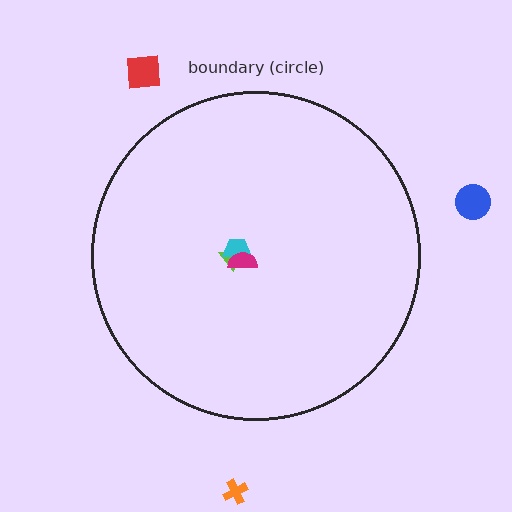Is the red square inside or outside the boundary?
Outside.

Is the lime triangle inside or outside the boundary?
Inside.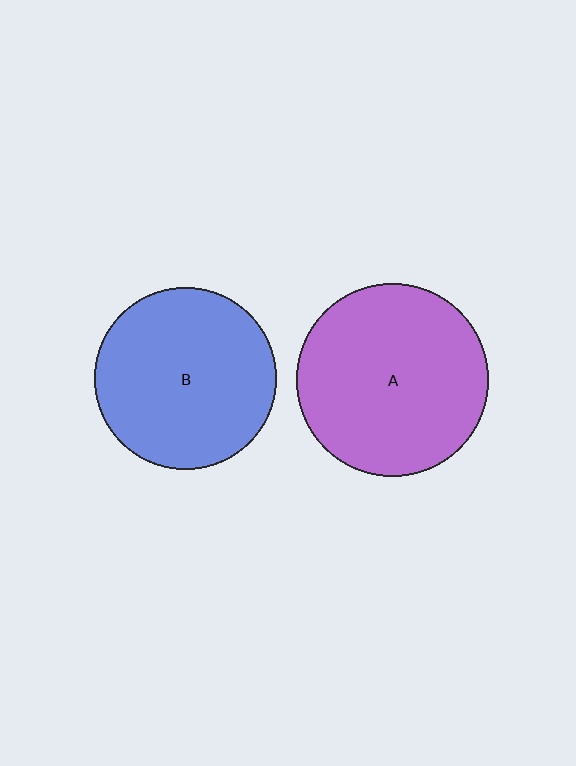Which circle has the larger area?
Circle A (purple).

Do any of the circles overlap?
No, none of the circles overlap.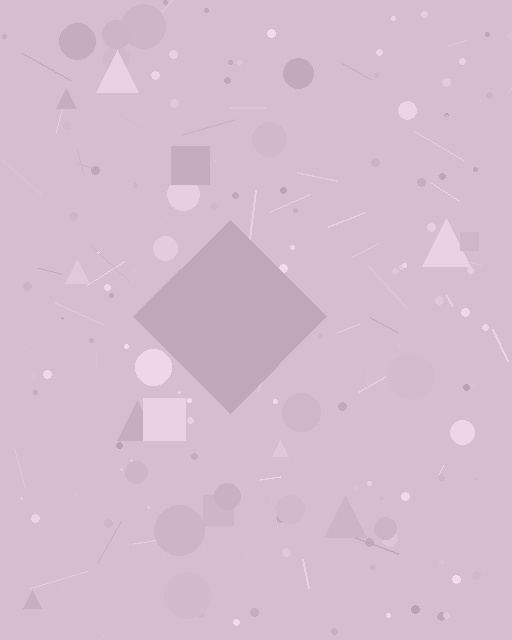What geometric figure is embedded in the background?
A diamond is embedded in the background.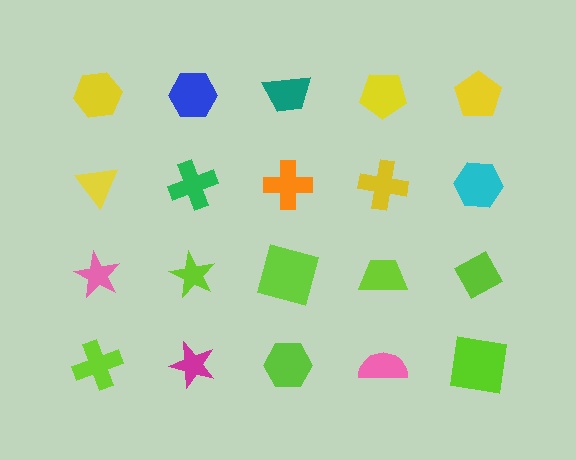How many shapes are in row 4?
5 shapes.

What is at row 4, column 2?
A magenta star.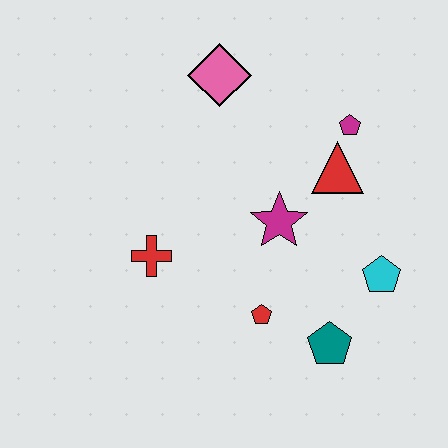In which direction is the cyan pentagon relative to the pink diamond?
The cyan pentagon is below the pink diamond.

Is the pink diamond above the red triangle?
Yes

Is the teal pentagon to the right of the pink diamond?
Yes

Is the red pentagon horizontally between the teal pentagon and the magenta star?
No